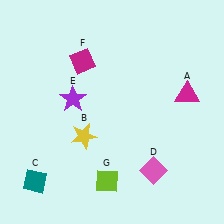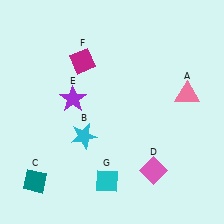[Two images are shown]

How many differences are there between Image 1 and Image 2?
There are 3 differences between the two images.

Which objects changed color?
A changed from magenta to pink. B changed from yellow to cyan. G changed from lime to cyan.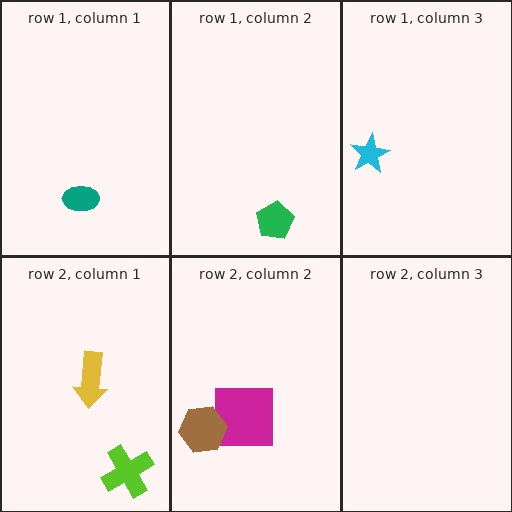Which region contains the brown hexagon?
The row 2, column 2 region.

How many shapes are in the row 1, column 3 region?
1.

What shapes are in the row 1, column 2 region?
The green pentagon.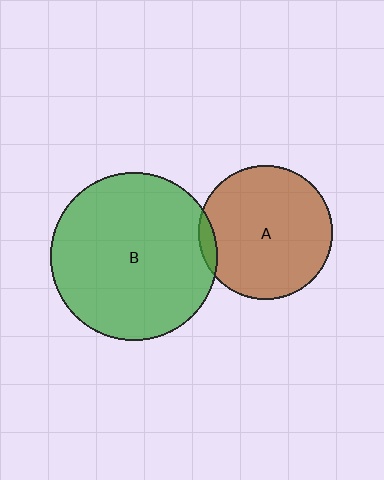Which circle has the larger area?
Circle B (green).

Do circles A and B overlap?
Yes.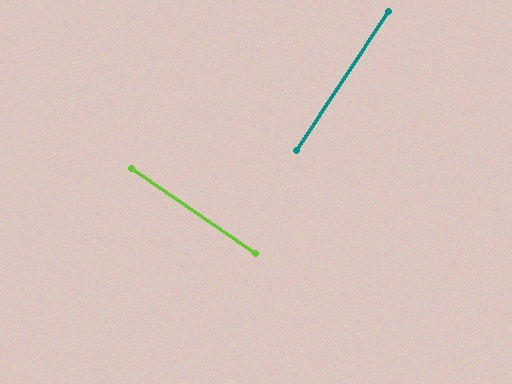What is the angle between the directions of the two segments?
Approximately 89 degrees.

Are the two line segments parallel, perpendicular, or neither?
Perpendicular — they meet at approximately 89°.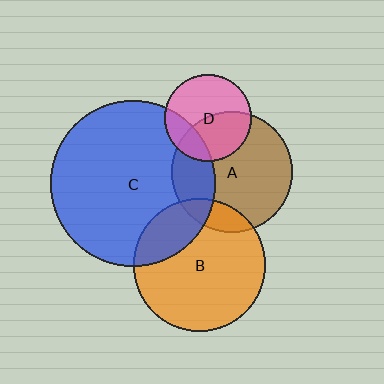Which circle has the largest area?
Circle C (blue).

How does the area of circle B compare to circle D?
Approximately 2.3 times.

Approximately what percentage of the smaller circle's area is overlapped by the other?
Approximately 20%.